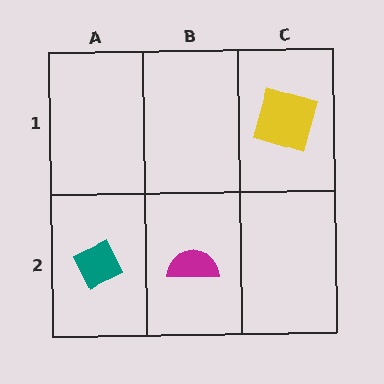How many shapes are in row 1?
1 shape.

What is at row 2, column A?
A teal diamond.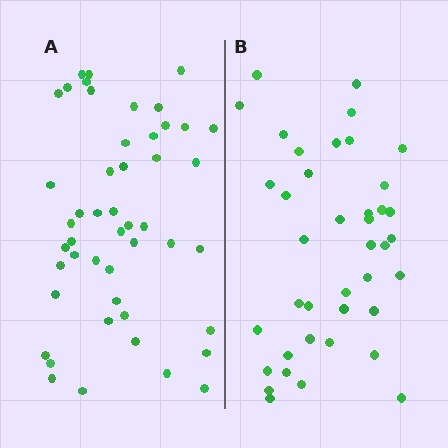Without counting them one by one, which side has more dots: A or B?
Region A (the left region) has more dots.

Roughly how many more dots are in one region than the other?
Region A has roughly 8 or so more dots than region B.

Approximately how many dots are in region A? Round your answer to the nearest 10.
About 50 dots. (The exact count is 48, which rounds to 50.)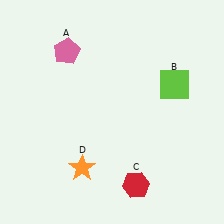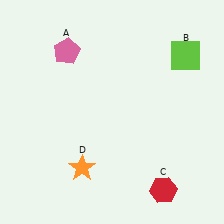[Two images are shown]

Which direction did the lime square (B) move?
The lime square (B) moved up.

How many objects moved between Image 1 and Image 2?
2 objects moved between the two images.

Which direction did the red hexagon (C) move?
The red hexagon (C) moved right.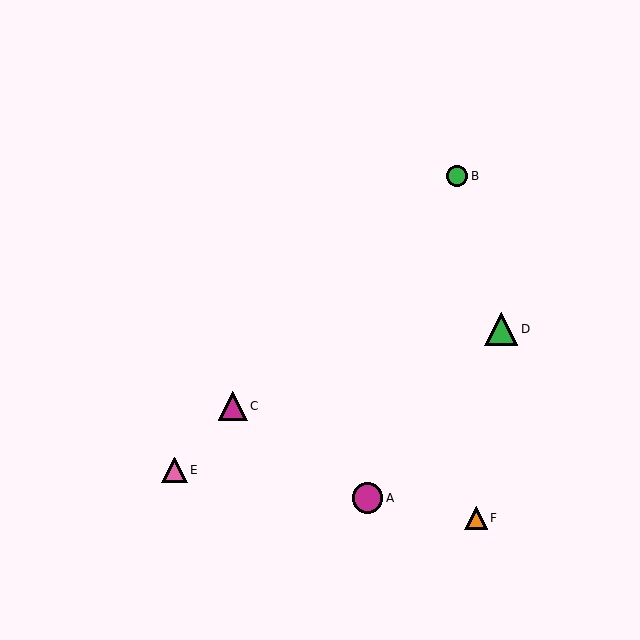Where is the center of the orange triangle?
The center of the orange triangle is at (476, 518).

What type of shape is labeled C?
Shape C is a magenta triangle.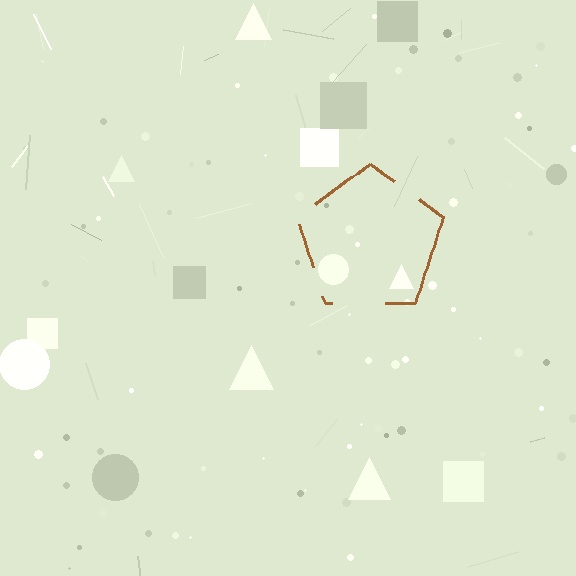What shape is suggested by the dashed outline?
The dashed outline suggests a pentagon.